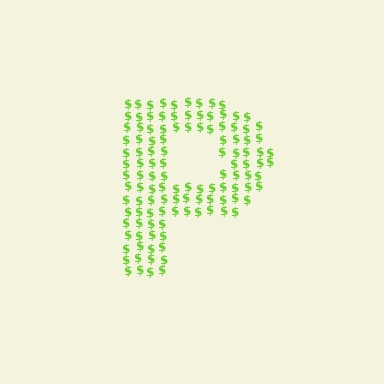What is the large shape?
The large shape is the letter P.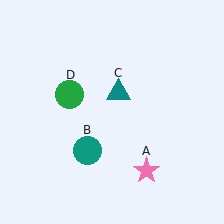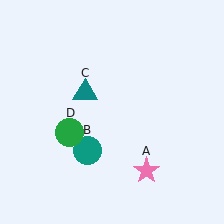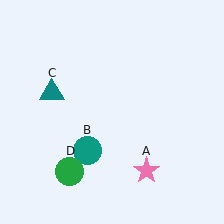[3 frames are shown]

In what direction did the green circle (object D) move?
The green circle (object D) moved down.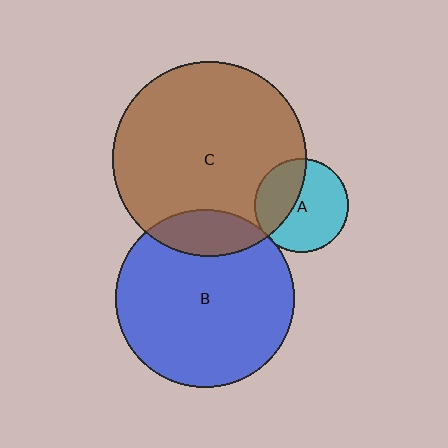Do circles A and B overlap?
Yes.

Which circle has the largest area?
Circle C (brown).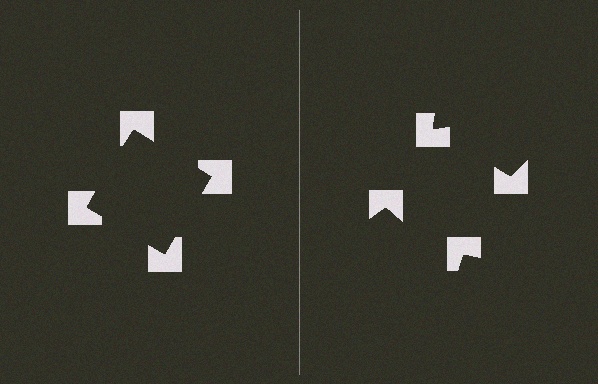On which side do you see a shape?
An illusory square appears on the left side. On the right side the wedge cuts are rotated, so no coherent shape forms.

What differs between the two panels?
The notched squares are positioned identically on both sides; only the wedge orientations differ. On the left they align to a square; on the right they are misaligned.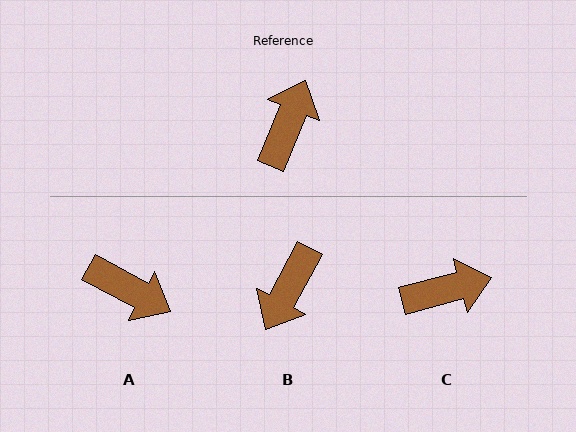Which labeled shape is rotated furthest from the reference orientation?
B, about 174 degrees away.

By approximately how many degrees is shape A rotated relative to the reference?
Approximately 96 degrees clockwise.